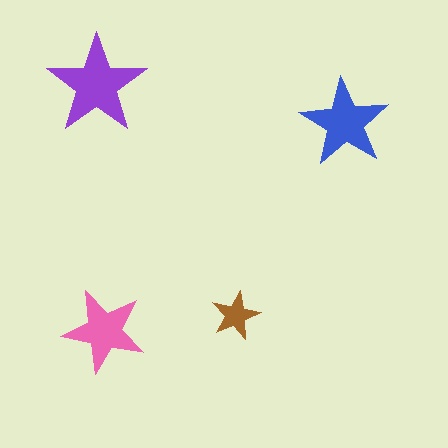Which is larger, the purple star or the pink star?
The purple one.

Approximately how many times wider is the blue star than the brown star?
About 2 times wider.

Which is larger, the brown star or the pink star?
The pink one.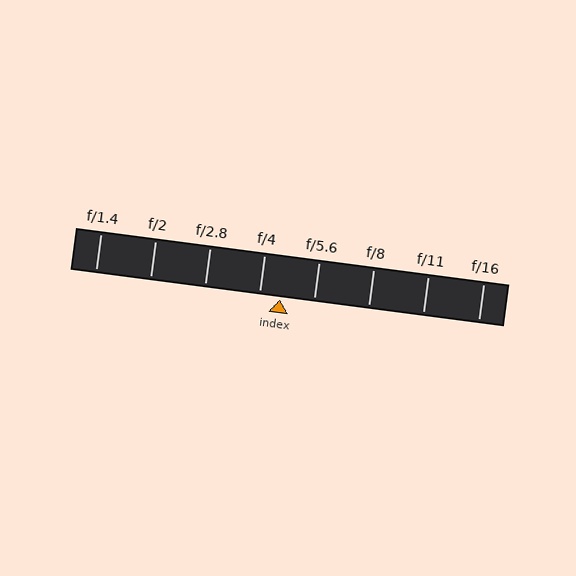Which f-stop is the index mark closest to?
The index mark is closest to f/4.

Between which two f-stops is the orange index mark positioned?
The index mark is between f/4 and f/5.6.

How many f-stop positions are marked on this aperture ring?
There are 8 f-stop positions marked.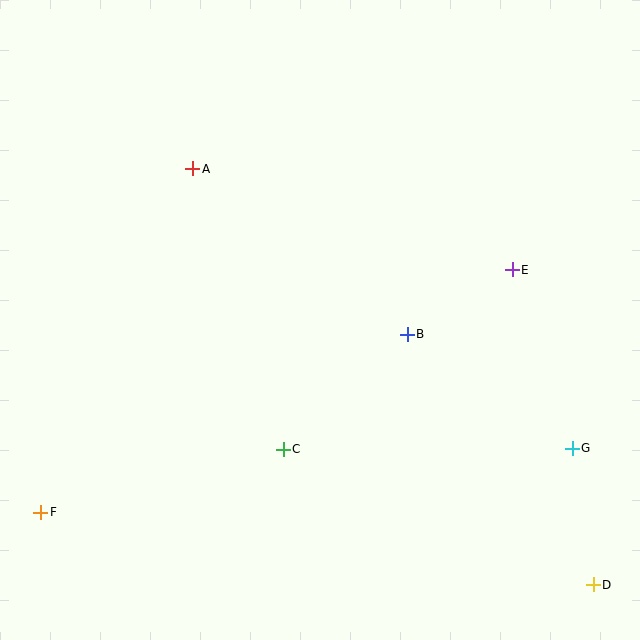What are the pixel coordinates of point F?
Point F is at (41, 512).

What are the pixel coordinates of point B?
Point B is at (407, 334).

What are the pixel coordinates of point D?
Point D is at (593, 585).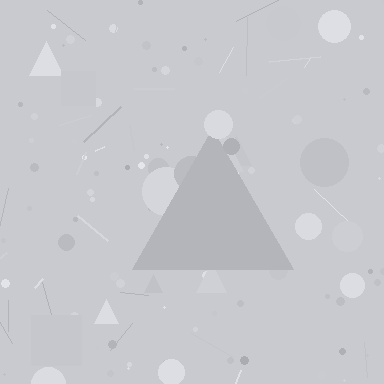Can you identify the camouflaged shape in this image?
The camouflaged shape is a triangle.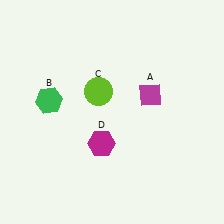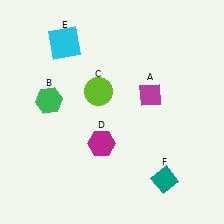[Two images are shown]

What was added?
A cyan square (E), a teal diamond (F) were added in Image 2.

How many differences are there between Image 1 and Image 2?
There are 2 differences between the two images.